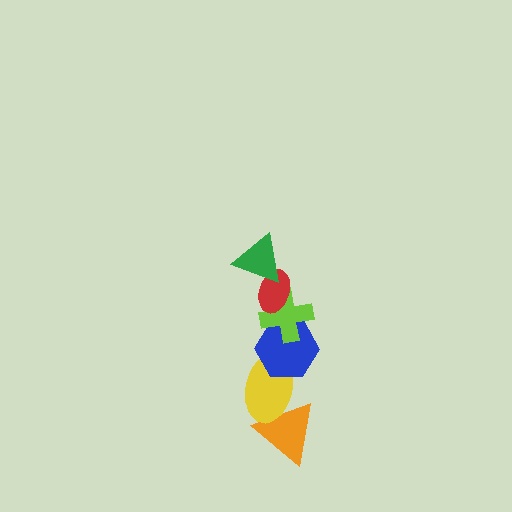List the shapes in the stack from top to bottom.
From top to bottom: the green triangle, the red ellipse, the lime cross, the blue hexagon, the yellow ellipse, the orange triangle.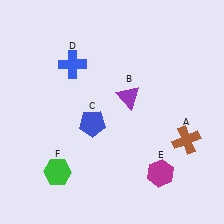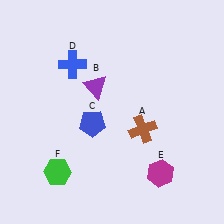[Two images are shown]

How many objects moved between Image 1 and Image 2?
2 objects moved between the two images.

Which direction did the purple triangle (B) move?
The purple triangle (B) moved left.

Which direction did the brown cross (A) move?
The brown cross (A) moved left.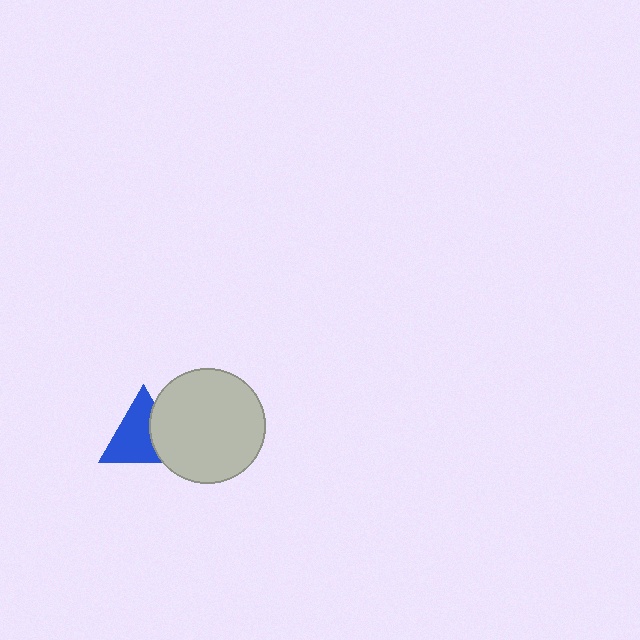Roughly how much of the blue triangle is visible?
Most of it is visible (roughly 68%).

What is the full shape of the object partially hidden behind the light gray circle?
The partially hidden object is a blue triangle.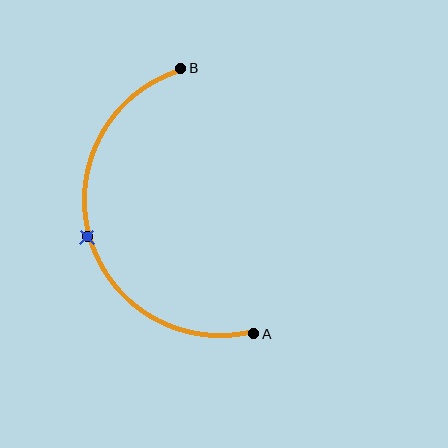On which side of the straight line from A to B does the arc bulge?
The arc bulges to the left of the straight line connecting A and B.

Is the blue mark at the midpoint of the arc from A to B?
Yes. The blue mark lies on the arc at equal arc-length from both A and B — it is the arc midpoint.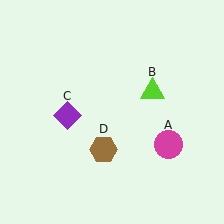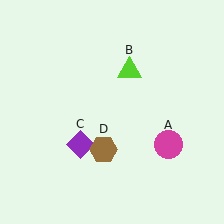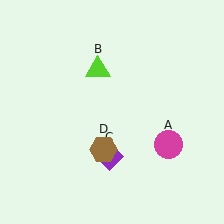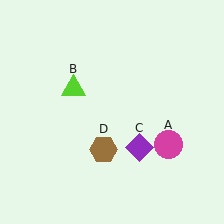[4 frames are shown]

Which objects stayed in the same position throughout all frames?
Magenta circle (object A) and brown hexagon (object D) remained stationary.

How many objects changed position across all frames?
2 objects changed position: lime triangle (object B), purple diamond (object C).